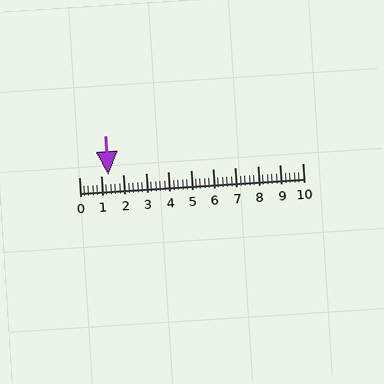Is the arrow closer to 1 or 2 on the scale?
The arrow is closer to 1.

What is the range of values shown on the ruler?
The ruler shows values from 0 to 10.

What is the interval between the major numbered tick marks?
The major tick marks are spaced 1 units apart.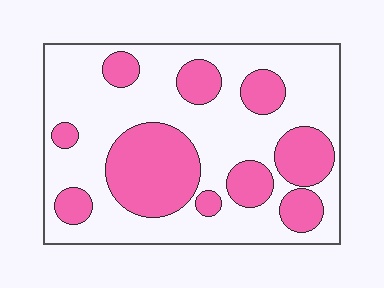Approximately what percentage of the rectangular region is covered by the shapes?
Approximately 35%.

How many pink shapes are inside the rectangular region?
10.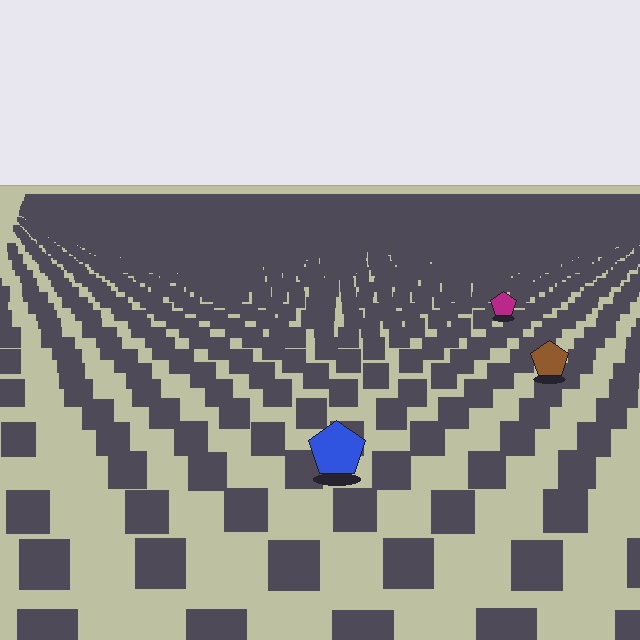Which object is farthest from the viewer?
The magenta pentagon is farthest from the viewer. It appears smaller and the ground texture around it is denser.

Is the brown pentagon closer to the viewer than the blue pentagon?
No. The blue pentagon is closer — you can tell from the texture gradient: the ground texture is coarser near it.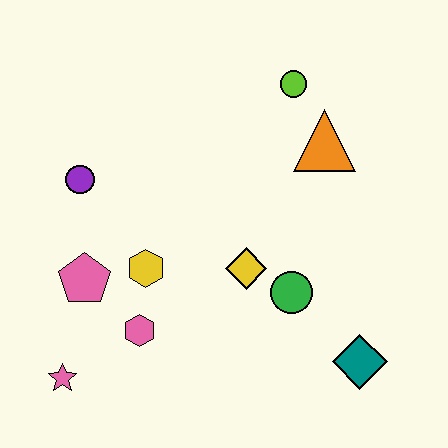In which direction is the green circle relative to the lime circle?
The green circle is below the lime circle.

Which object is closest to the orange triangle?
The lime circle is closest to the orange triangle.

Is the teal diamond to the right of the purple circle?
Yes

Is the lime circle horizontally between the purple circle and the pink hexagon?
No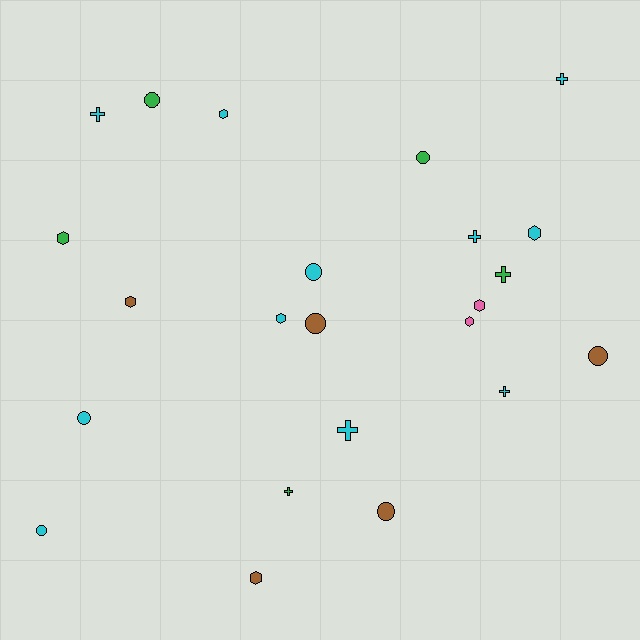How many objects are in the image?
There are 23 objects.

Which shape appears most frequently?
Hexagon, with 8 objects.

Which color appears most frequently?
Cyan, with 11 objects.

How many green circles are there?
There are 2 green circles.